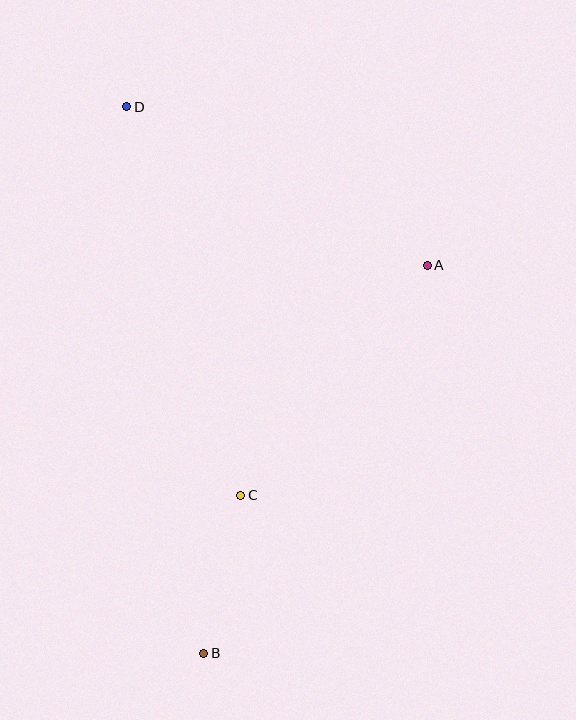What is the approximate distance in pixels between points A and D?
The distance between A and D is approximately 340 pixels.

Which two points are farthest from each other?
Points B and D are farthest from each other.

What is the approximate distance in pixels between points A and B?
The distance between A and B is approximately 448 pixels.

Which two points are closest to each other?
Points B and C are closest to each other.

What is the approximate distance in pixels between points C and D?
The distance between C and D is approximately 405 pixels.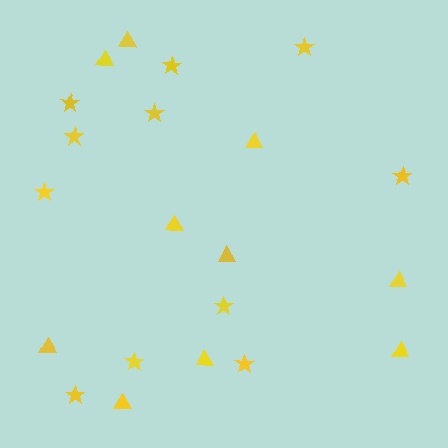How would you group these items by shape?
There are 2 groups: one group of triangles (10) and one group of stars (11).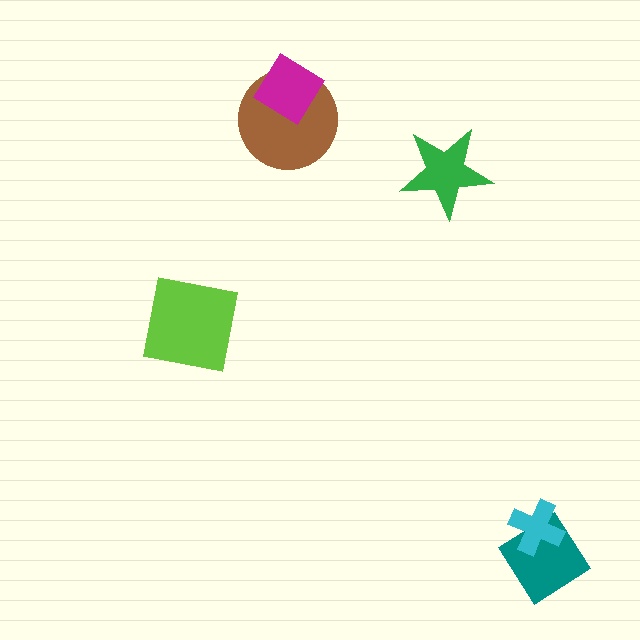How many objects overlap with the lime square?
0 objects overlap with the lime square.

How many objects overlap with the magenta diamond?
1 object overlaps with the magenta diamond.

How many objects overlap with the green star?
0 objects overlap with the green star.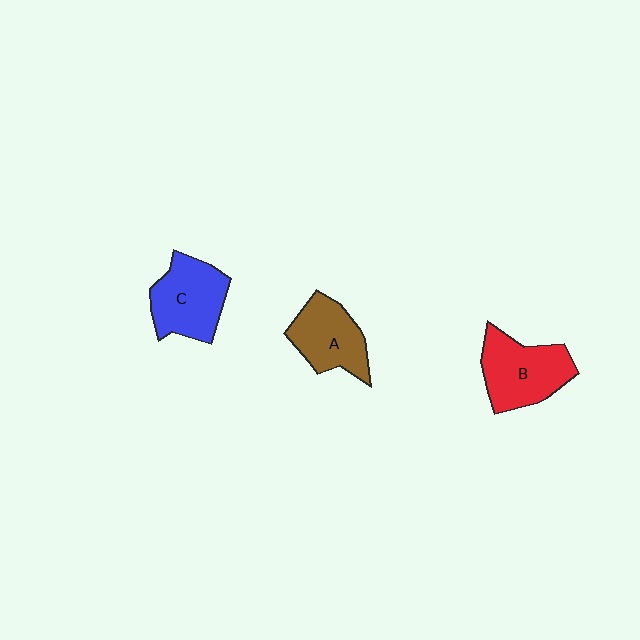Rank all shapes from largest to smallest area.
From largest to smallest: B (red), C (blue), A (brown).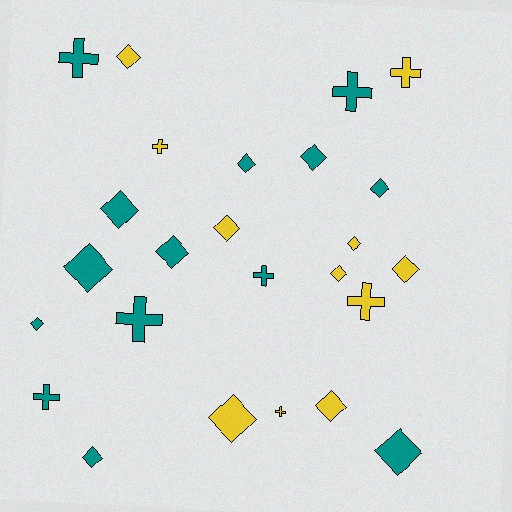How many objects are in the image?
There are 25 objects.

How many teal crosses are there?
There are 5 teal crosses.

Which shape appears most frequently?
Diamond, with 16 objects.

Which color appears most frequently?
Teal, with 14 objects.